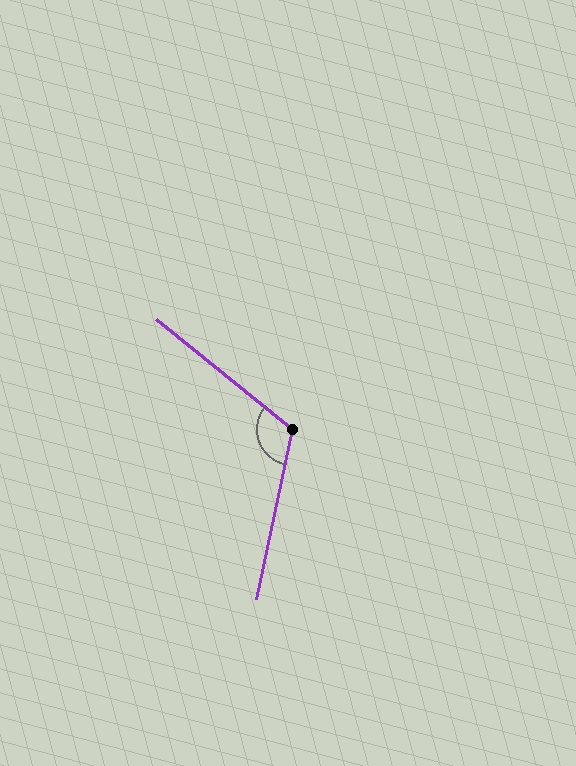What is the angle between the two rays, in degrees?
Approximately 117 degrees.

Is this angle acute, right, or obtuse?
It is obtuse.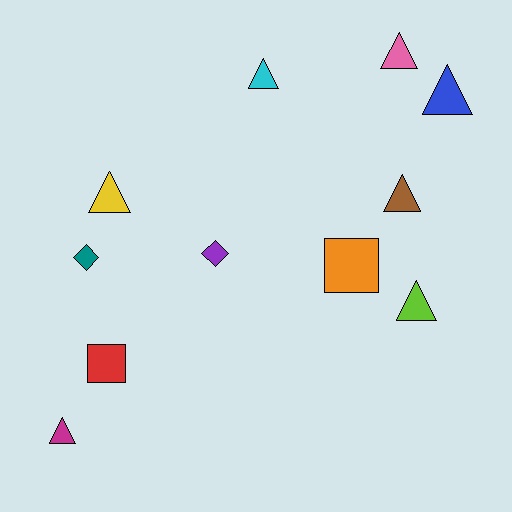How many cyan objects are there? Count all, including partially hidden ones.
There is 1 cyan object.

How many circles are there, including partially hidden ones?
There are no circles.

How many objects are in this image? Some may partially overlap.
There are 11 objects.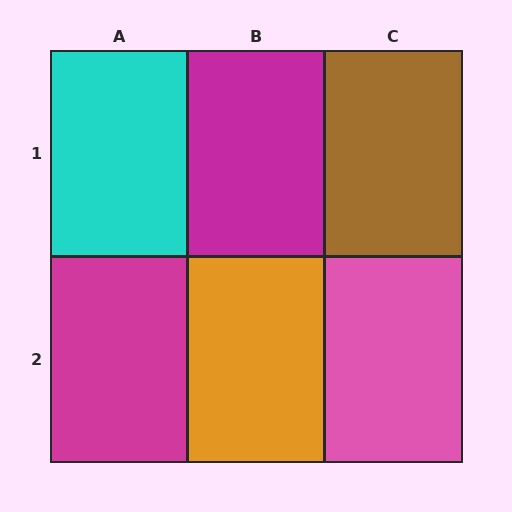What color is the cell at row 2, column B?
Orange.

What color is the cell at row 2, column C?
Pink.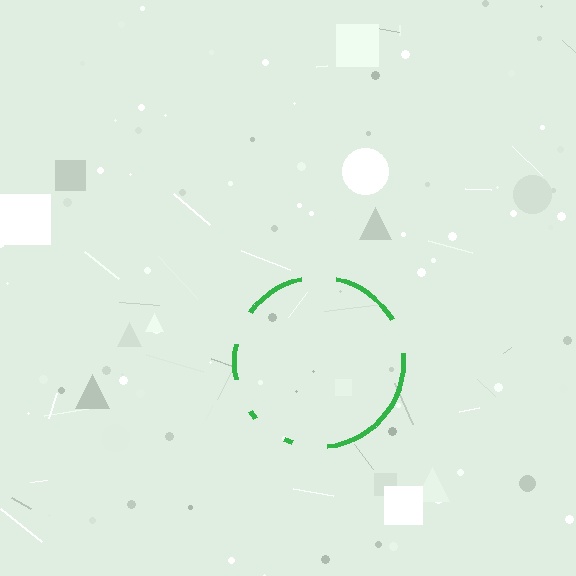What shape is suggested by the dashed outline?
The dashed outline suggests a circle.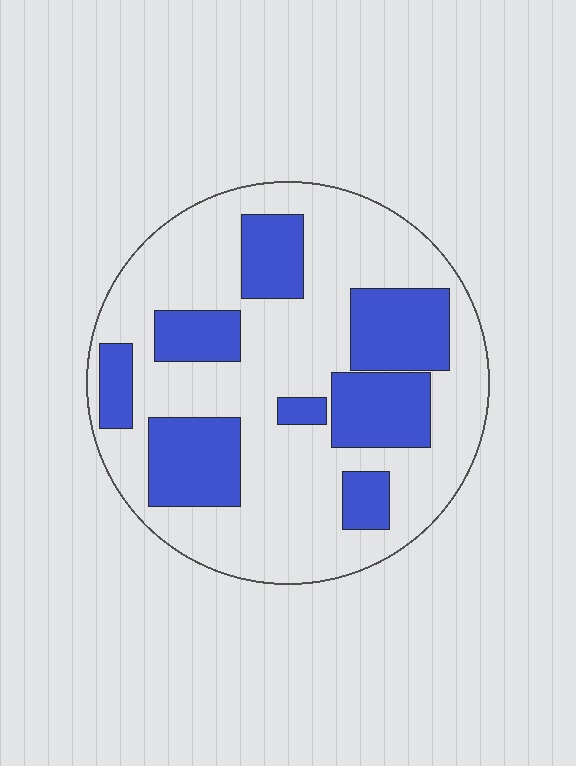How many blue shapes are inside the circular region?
8.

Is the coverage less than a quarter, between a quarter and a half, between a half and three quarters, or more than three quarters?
Between a quarter and a half.